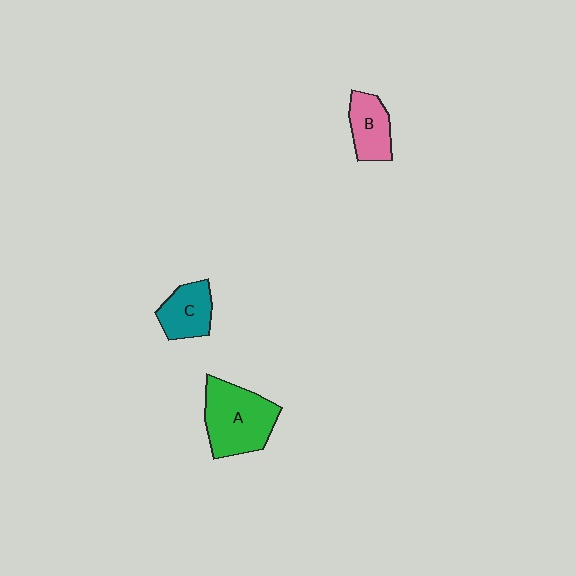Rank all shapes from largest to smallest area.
From largest to smallest: A (green), C (teal), B (pink).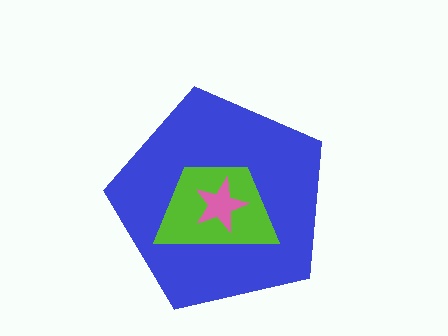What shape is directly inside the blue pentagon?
The lime trapezoid.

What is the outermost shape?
The blue pentagon.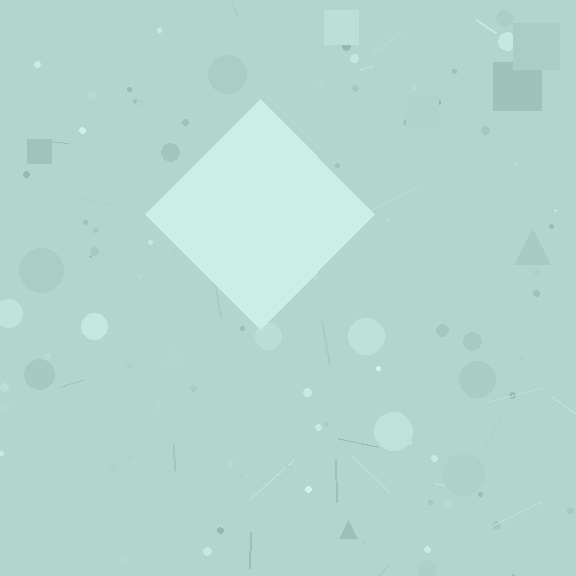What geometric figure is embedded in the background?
A diamond is embedded in the background.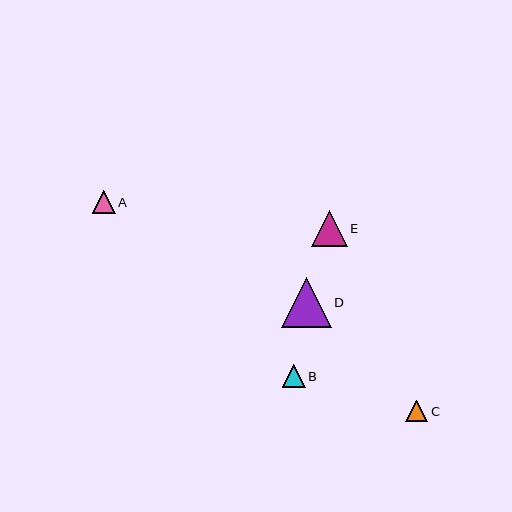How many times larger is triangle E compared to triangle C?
Triangle E is approximately 1.6 times the size of triangle C.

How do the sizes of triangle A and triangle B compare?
Triangle A and triangle B are approximately the same size.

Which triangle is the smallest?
Triangle C is the smallest with a size of approximately 22 pixels.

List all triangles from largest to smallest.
From largest to smallest: D, E, A, B, C.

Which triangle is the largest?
Triangle D is the largest with a size of approximately 50 pixels.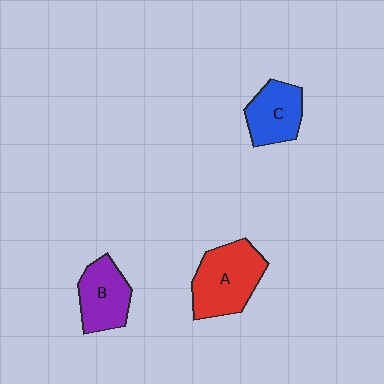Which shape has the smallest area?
Shape C (blue).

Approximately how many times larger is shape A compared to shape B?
Approximately 1.4 times.